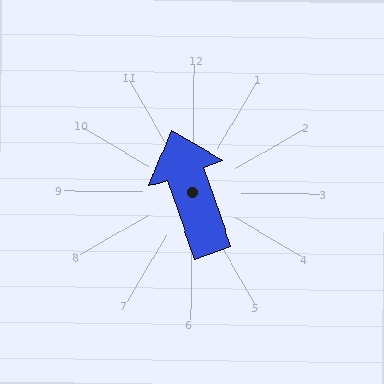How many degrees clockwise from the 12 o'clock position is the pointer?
Approximately 341 degrees.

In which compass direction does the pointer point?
North.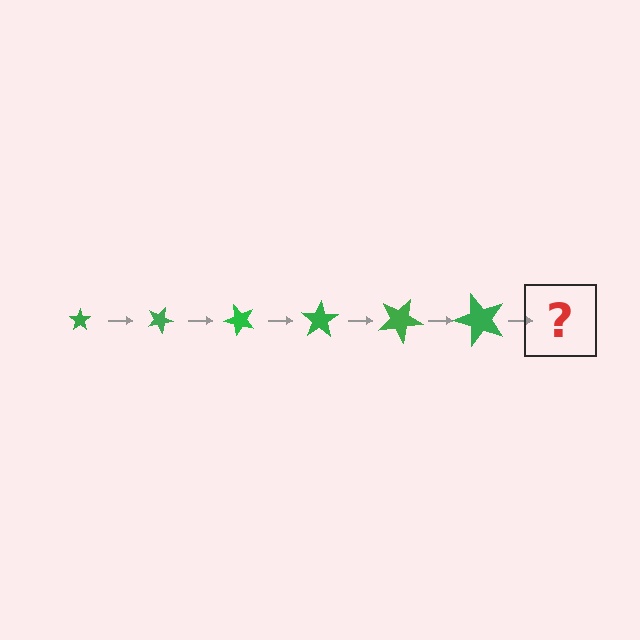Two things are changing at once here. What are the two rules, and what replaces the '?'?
The two rules are that the star grows larger each step and it rotates 25 degrees each step. The '?' should be a star, larger than the previous one and rotated 150 degrees from the start.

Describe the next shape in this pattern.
It should be a star, larger than the previous one and rotated 150 degrees from the start.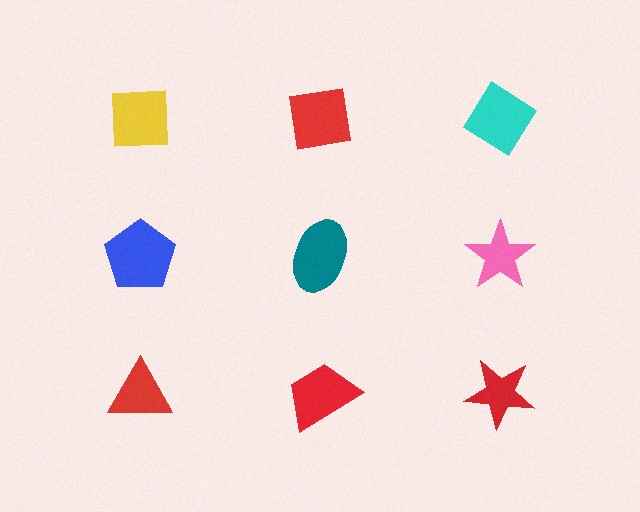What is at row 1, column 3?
A cyan diamond.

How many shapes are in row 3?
3 shapes.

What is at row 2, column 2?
A teal ellipse.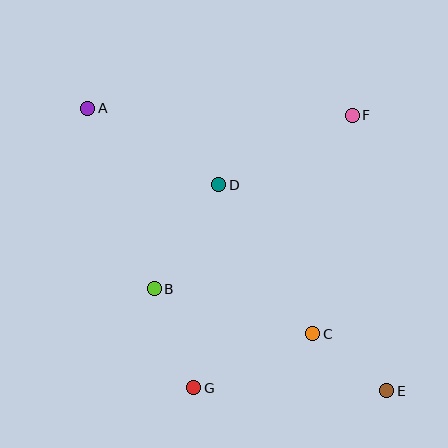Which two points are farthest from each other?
Points A and E are farthest from each other.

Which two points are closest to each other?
Points C and E are closest to each other.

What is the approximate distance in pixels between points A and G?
The distance between A and G is approximately 299 pixels.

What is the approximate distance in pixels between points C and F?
The distance between C and F is approximately 222 pixels.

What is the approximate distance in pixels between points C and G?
The distance between C and G is approximately 130 pixels.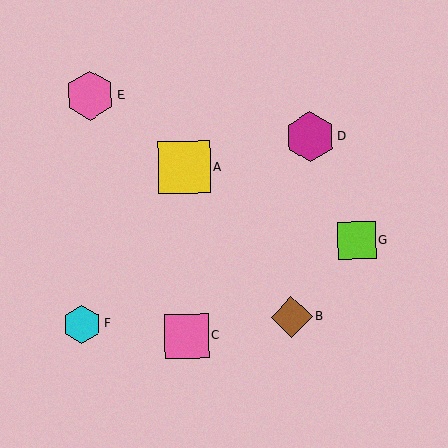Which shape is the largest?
The yellow square (labeled A) is the largest.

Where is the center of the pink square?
The center of the pink square is at (186, 336).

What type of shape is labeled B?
Shape B is a brown diamond.